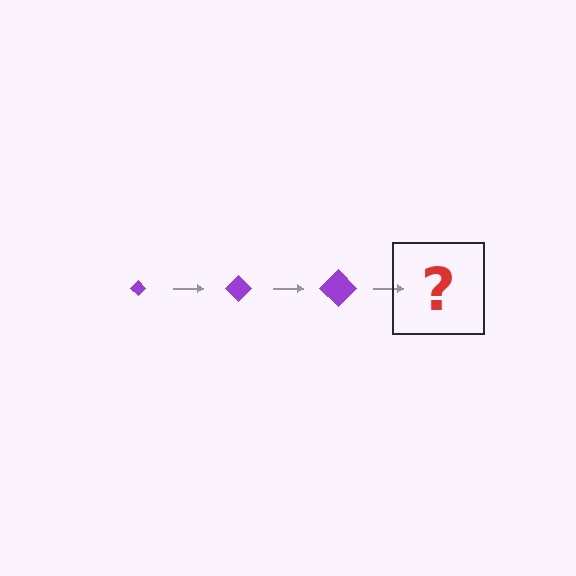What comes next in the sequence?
The next element should be a purple diamond, larger than the previous one.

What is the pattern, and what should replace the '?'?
The pattern is that the diamond gets progressively larger each step. The '?' should be a purple diamond, larger than the previous one.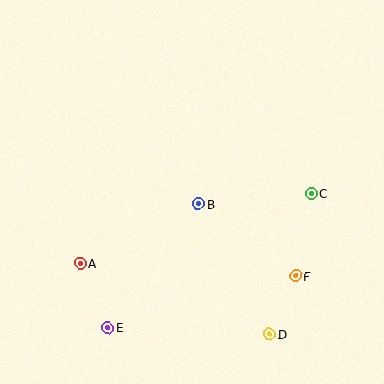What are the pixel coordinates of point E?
Point E is at (107, 328).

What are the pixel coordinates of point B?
Point B is at (198, 204).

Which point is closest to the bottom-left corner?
Point E is closest to the bottom-left corner.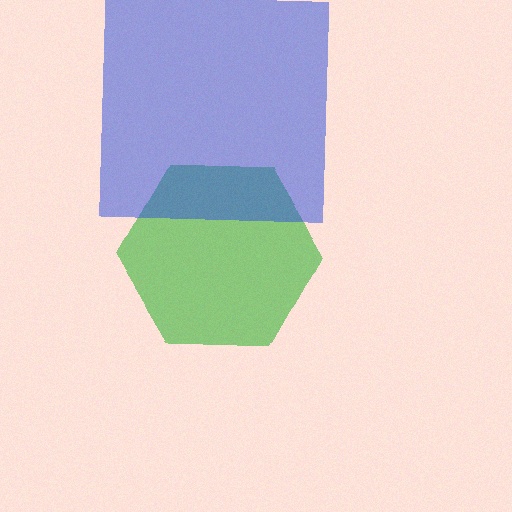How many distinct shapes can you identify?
There are 2 distinct shapes: a green hexagon, a blue square.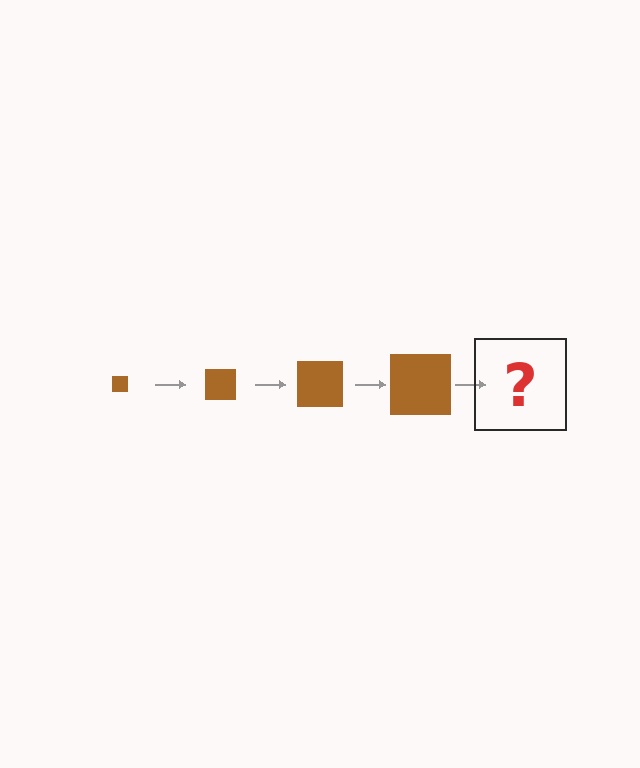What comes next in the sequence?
The next element should be a brown square, larger than the previous one.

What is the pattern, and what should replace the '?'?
The pattern is that the square gets progressively larger each step. The '?' should be a brown square, larger than the previous one.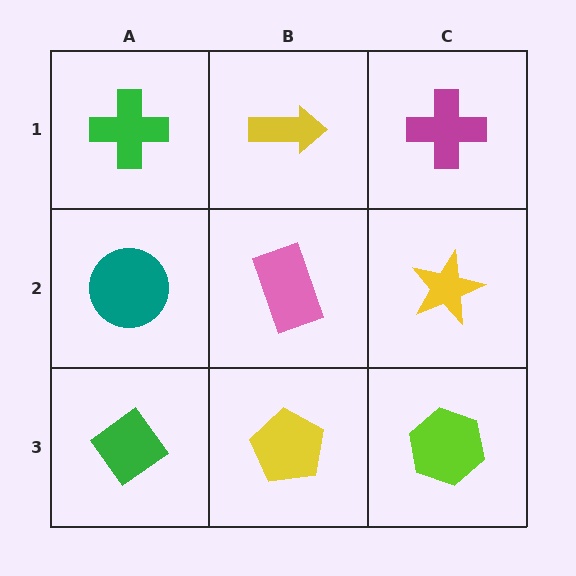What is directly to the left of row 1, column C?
A yellow arrow.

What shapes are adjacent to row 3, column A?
A teal circle (row 2, column A), a yellow pentagon (row 3, column B).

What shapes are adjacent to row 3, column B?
A pink rectangle (row 2, column B), a green diamond (row 3, column A), a lime hexagon (row 3, column C).